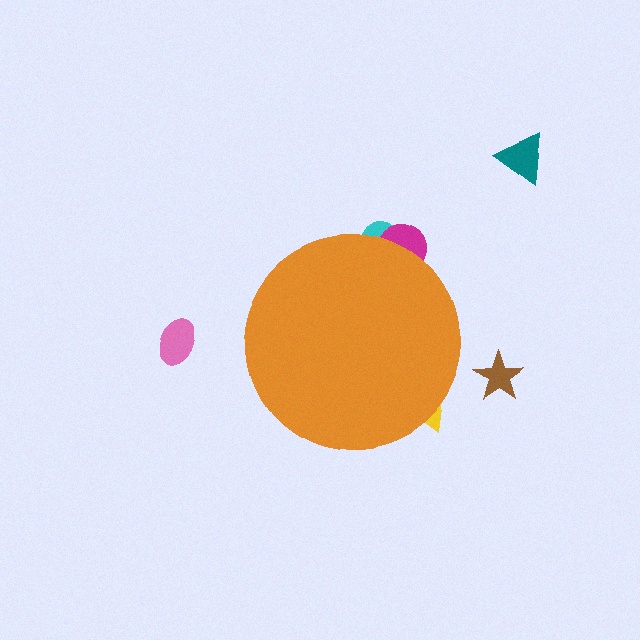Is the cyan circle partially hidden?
Yes, the cyan circle is partially hidden behind the orange circle.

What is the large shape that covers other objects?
An orange circle.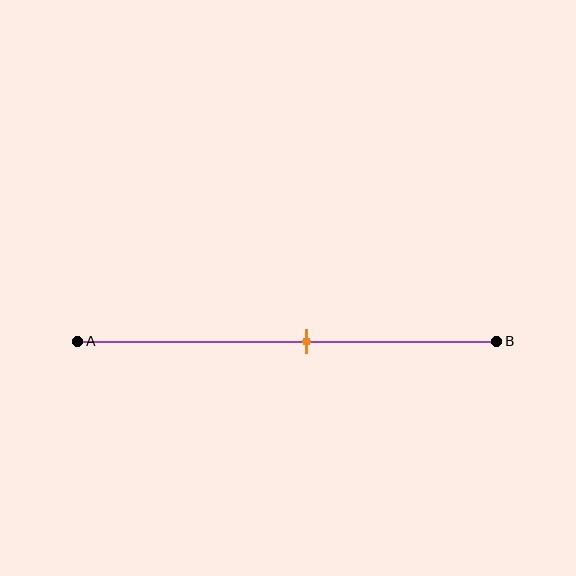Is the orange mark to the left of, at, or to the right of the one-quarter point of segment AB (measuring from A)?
The orange mark is to the right of the one-quarter point of segment AB.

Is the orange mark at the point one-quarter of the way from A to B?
No, the mark is at about 55% from A, not at the 25% one-quarter point.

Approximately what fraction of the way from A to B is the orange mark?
The orange mark is approximately 55% of the way from A to B.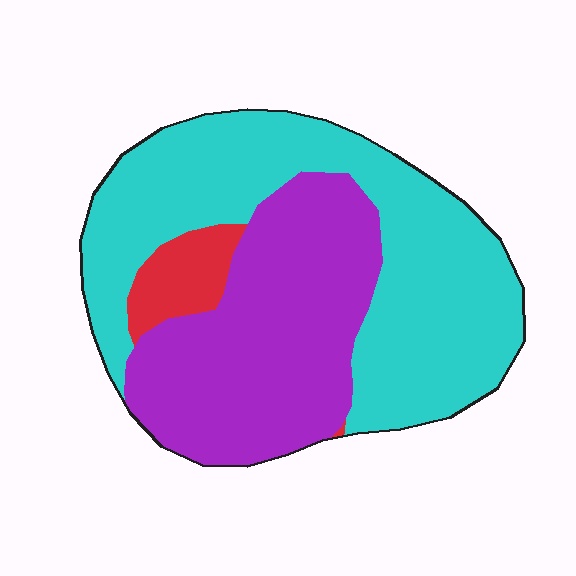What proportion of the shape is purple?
Purple covers 40% of the shape.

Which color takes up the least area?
Red, at roughly 5%.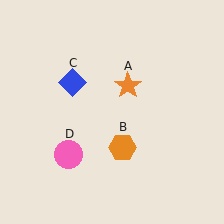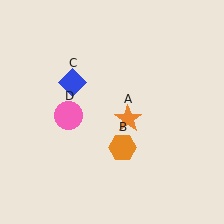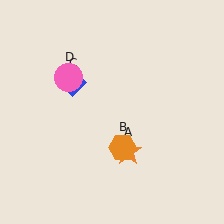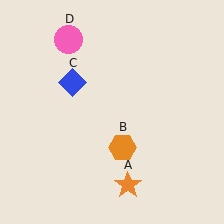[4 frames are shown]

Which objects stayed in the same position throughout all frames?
Orange hexagon (object B) and blue diamond (object C) remained stationary.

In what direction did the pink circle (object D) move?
The pink circle (object D) moved up.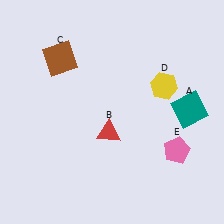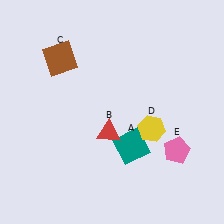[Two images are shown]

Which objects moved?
The objects that moved are: the teal square (A), the yellow hexagon (D).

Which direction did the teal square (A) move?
The teal square (A) moved left.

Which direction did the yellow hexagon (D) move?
The yellow hexagon (D) moved down.